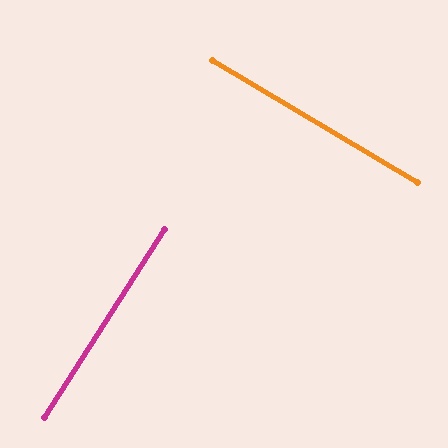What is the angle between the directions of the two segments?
Approximately 88 degrees.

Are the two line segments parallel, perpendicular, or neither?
Perpendicular — they meet at approximately 88°.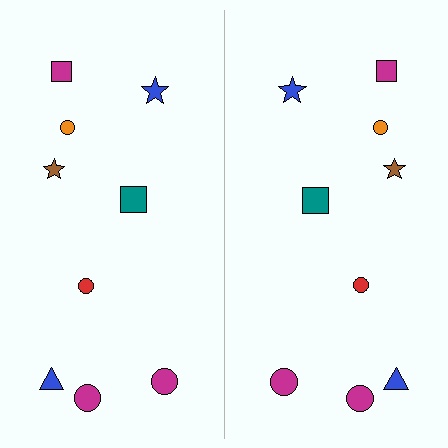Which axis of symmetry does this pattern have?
The pattern has a vertical axis of symmetry running through the center of the image.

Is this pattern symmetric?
Yes, this pattern has bilateral (reflection) symmetry.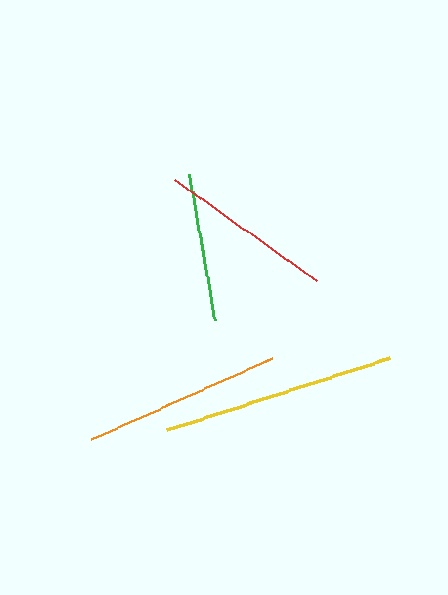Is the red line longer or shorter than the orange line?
The orange line is longer than the red line.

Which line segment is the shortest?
The green line is the shortest at approximately 149 pixels.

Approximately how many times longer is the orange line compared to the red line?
The orange line is approximately 1.1 times the length of the red line.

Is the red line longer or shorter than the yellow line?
The yellow line is longer than the red line.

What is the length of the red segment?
The red segment is approximately 174 pixels long.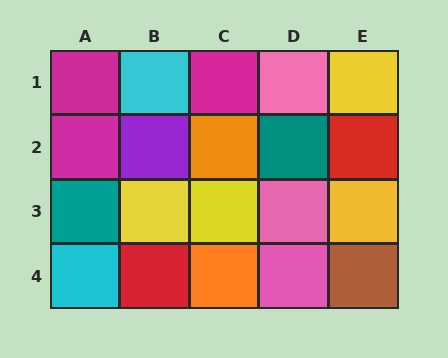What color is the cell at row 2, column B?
Purple.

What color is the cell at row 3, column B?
Yellow.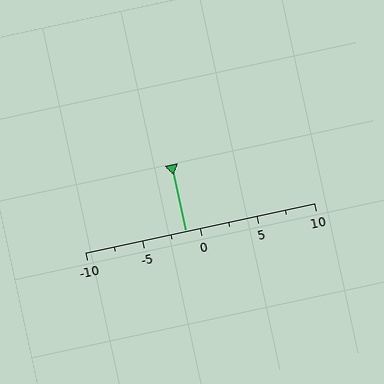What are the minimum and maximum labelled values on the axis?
The axis runs from -10 to 10.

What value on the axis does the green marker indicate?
The marker indicates approximately -1.2.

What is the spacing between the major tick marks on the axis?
The major ticks are spaced 5 apart.